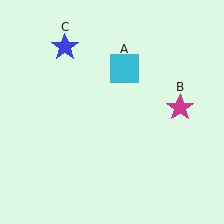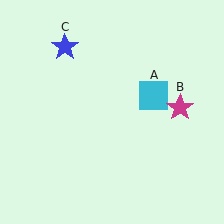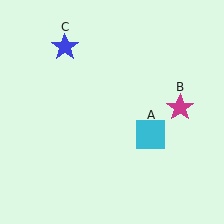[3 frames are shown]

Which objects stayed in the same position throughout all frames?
Magenta star (object B) and blue star (object C) remained stationary.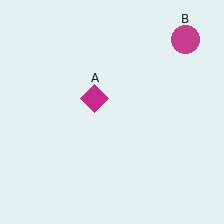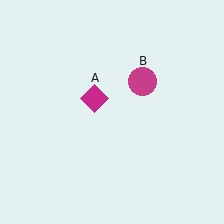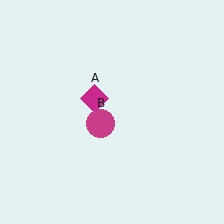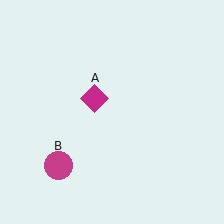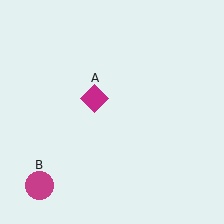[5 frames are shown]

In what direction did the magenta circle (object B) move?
The magenta circle (object B) moved down and to the left.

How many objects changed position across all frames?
1 object changed position: magenta circle (object B).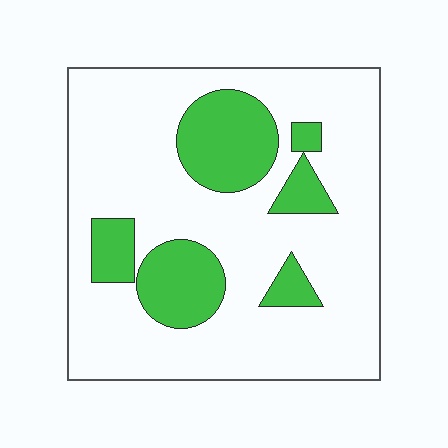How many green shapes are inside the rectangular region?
6.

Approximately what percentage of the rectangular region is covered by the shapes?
Approximately 25%.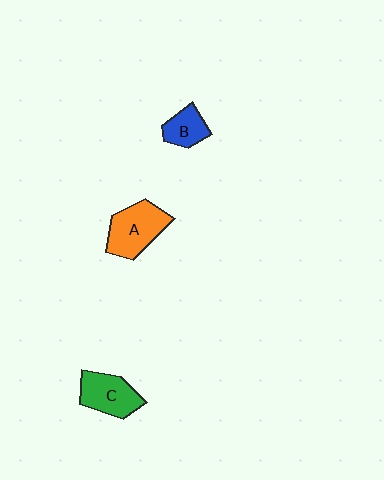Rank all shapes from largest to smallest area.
From largest to smallest: A (orange), C (green), B (blue).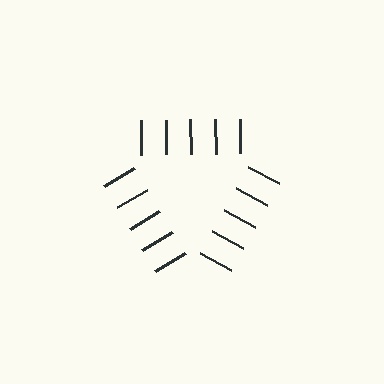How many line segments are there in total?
15 — 5 along each of the 3 edges.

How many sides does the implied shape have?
3 sides — the line-ends trace a triangle.